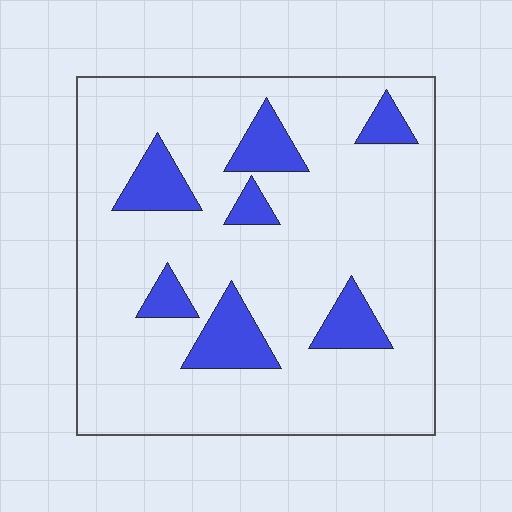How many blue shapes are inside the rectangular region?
7.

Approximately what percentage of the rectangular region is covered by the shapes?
Approximately 15%.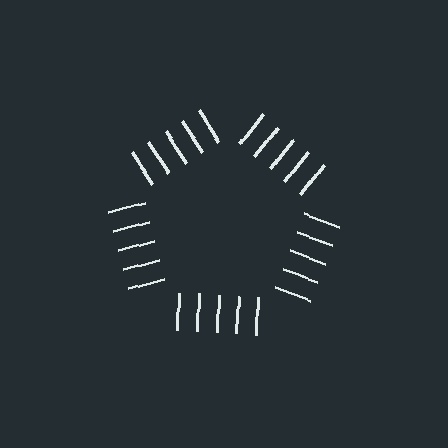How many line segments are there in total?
25 — 5 along each of the 5 edges.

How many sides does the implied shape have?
5 sides — the line-ends trace a pentagon.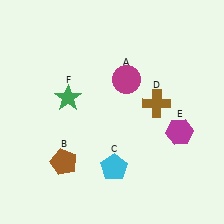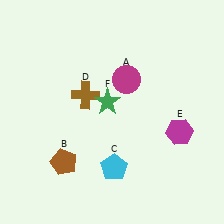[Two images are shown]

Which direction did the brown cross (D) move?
The brown cross (D) moved left.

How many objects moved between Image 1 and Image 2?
2 objects moved between the two images.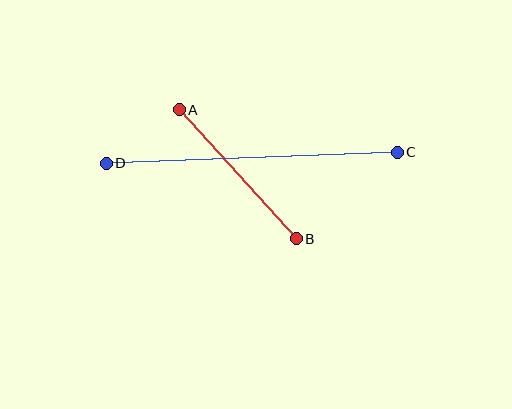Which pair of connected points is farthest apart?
Points C and D are farthest apart.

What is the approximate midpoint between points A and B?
The midpoint is at approximately (238, 174) pixels.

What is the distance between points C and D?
The distance is approximately 291 pixels.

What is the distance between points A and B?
The distance is approximately 174 pixels.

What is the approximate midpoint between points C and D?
The midpoint is at approximately (252, 158) pixels.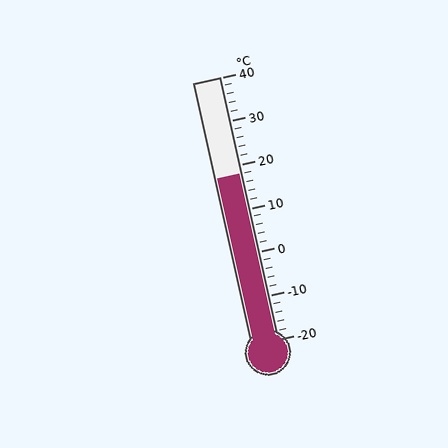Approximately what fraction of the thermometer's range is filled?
The thermometer is filled to approximately 65% of its range.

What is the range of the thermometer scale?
The thermometer scale ranges from -20°C to 40°C.